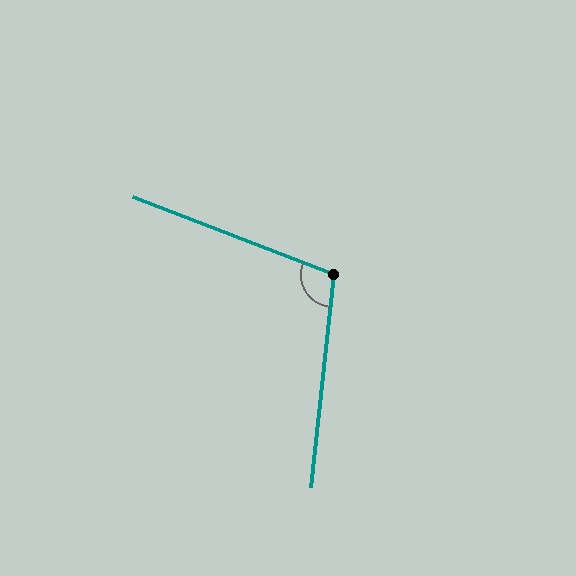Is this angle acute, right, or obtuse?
It is obtuse.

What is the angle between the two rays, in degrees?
Approximately 105 degrees.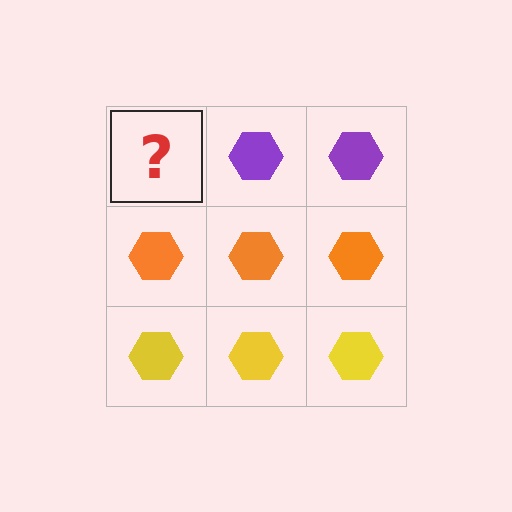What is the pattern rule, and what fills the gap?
The rule is that each row has a consistent color. The gap should be filled with a purple hexagon.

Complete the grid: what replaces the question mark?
The question mark should be replaced with a purple hexagon.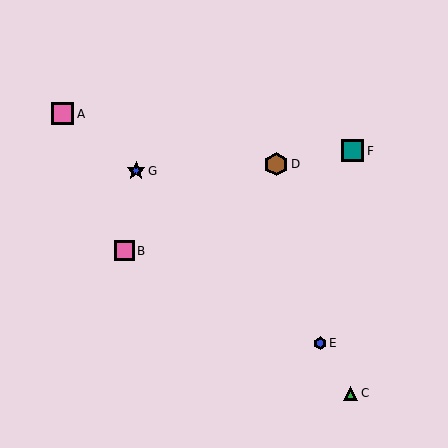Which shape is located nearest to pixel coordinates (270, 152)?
The brown hexagon (labeled D) at (276, 164) is nearest to that location.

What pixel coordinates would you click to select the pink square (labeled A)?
Click at (63, 114) to select the pink square A.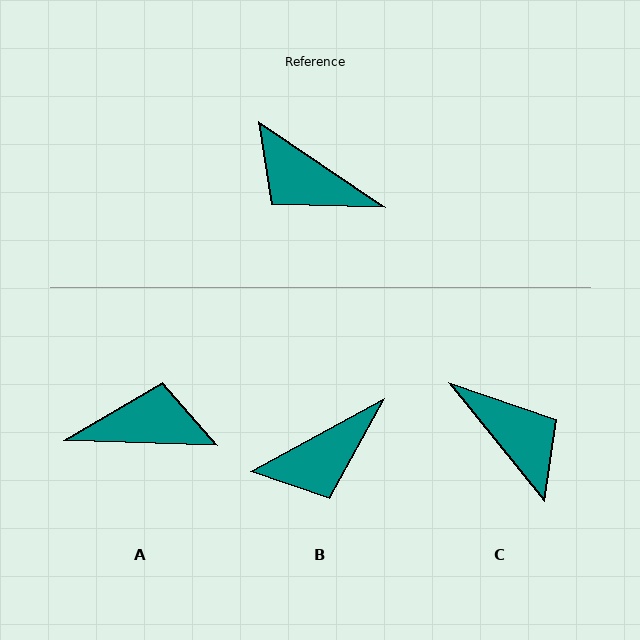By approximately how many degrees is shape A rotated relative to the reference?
Approximately 148 degrees clockwise.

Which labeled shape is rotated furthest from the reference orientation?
C, about 163 degrees away.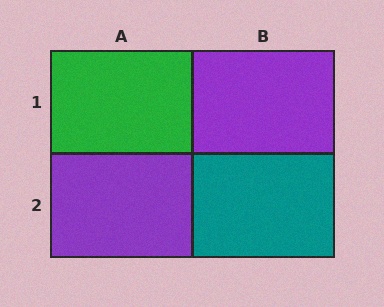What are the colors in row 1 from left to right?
Green, purple.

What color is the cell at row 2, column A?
Purple.